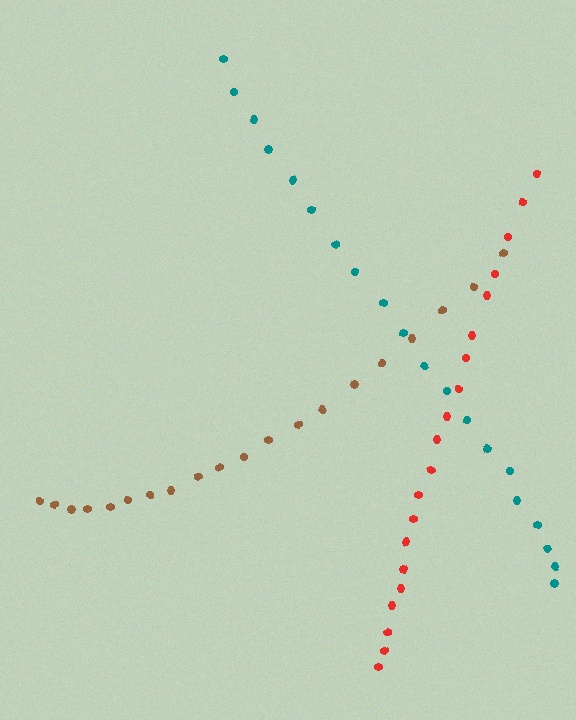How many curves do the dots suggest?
There are 3 distinct paths.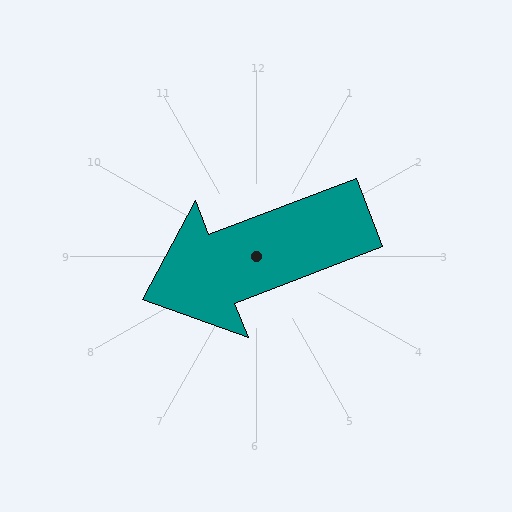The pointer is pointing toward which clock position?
Roughly 8 o'clock.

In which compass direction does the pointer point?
West.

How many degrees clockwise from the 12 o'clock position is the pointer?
Approximately 249 degrees.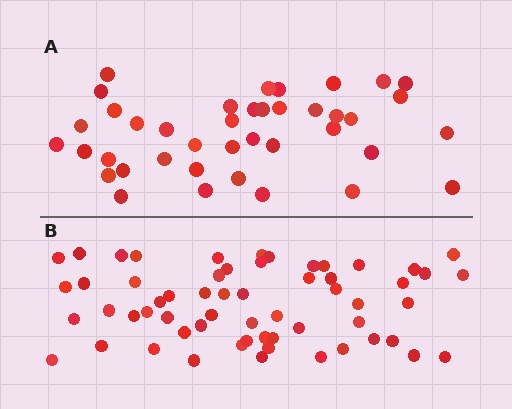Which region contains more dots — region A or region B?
Region B (the bottom region) has more dots.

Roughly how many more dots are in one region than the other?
Region B has approximately 20 more dots than region A.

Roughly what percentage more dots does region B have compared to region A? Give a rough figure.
About 50% more.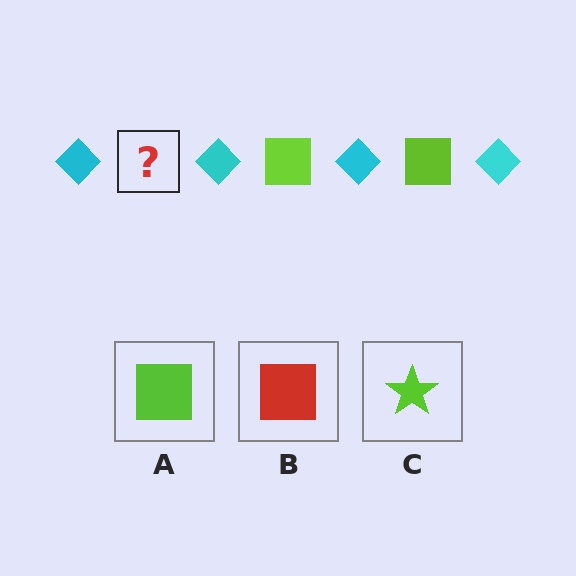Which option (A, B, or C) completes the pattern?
A.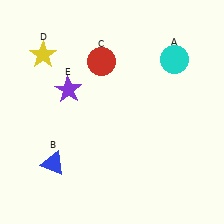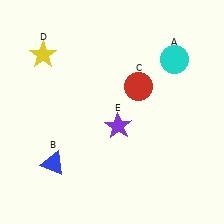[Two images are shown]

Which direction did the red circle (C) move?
The red circle (C) moved right.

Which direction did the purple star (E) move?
The purple star (E) moved right.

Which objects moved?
The objects that moved are: the red circle (C), the purple star (E).